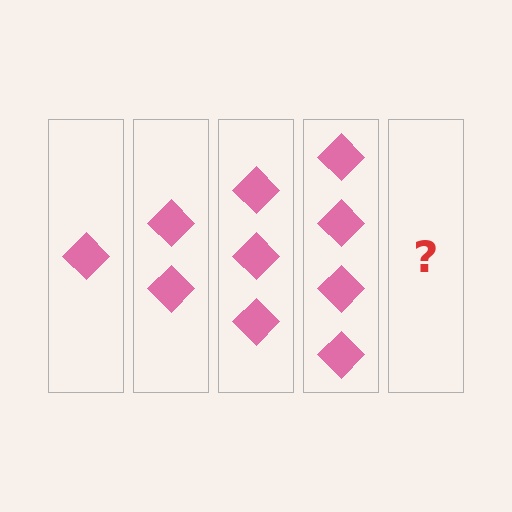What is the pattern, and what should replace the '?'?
The pattern is that each step adds one more diamond. The '?' should be 5 diamonds.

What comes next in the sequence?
The next element should be 5 diamonds.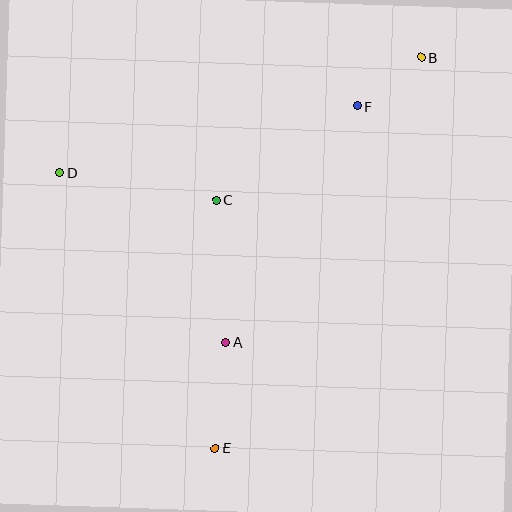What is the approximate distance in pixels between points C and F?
The distance between C and F is approximately 169 pixels.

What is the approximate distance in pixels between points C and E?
The distance between C and E is approximately 248 pixels.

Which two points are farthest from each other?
Points B and E are farthest from each other.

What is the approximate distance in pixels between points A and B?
The distance between A and B is approximately 346 pixels.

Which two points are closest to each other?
Points B and F are closest to each other.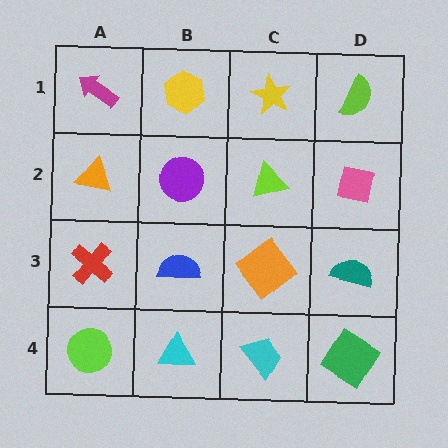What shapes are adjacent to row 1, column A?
An orange triangle (row 2, column A), a yellow hexagon (row 1, column B).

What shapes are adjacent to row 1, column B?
A purple circle (row 2, column B), a magenta arrow (row 1, column A), a yellow star (row 1, column C).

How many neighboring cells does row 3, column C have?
4.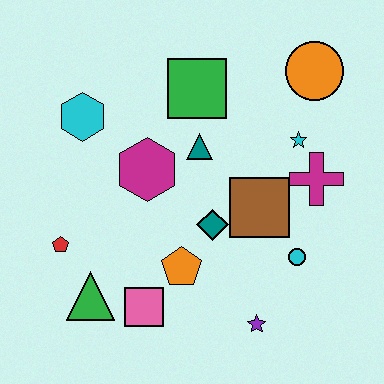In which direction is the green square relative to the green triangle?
The green square is above the green triangle.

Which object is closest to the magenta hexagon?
The teal triangle is closest to the magenta hexagon.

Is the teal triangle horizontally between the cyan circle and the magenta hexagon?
Yes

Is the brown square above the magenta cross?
No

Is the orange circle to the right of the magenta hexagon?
Yes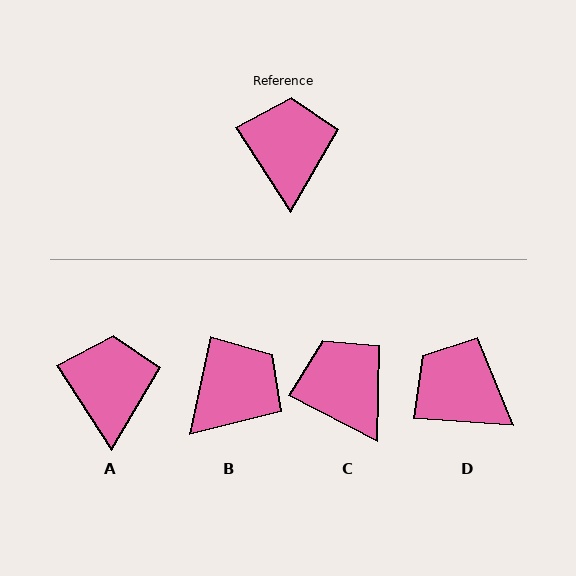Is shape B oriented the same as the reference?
No, it is off by about 45 degrees.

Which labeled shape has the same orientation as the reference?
A.